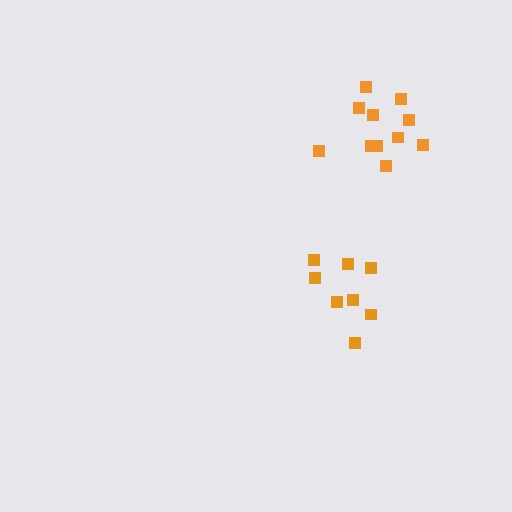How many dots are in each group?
Group 1: 11 dots, Group 2: 8 dots (19 total).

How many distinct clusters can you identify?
There are 2 distinct clusters.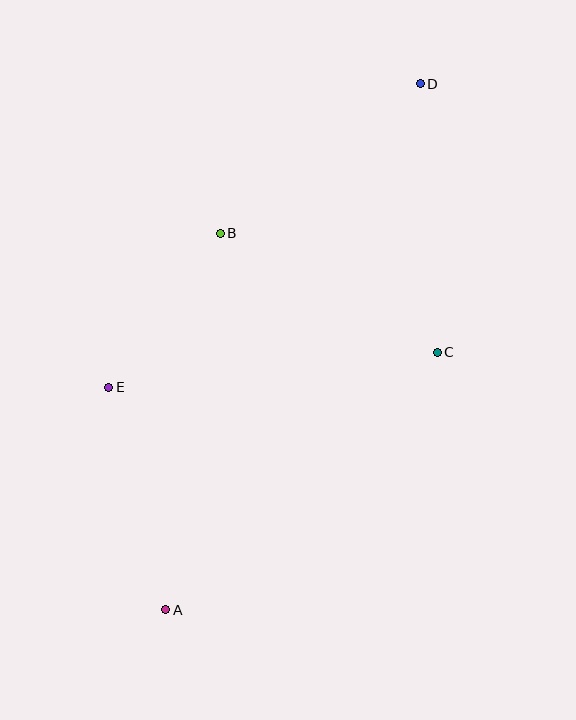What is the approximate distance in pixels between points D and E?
The distance between D and E is approximately 435 pixels.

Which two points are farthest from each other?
Points A and D are farthest from each other.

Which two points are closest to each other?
Points B and E are closest to each other.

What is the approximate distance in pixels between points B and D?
The distance between B and D is approximately 250 pixels.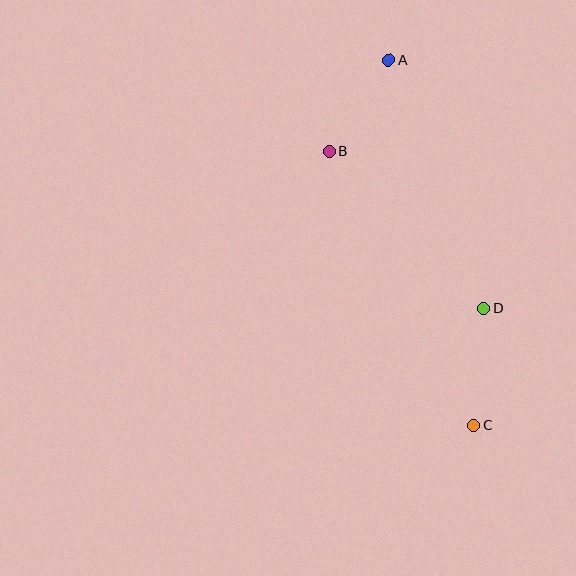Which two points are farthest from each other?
Points A and C are farthest from each other.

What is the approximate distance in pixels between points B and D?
The distance between B and D is approximately 220 pixels.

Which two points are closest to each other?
Points A and B are closest to each other.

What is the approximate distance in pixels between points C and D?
The distance between C and D is approximately 118 pixels.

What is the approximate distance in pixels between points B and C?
The distance between B and C is approximately 310 pixels.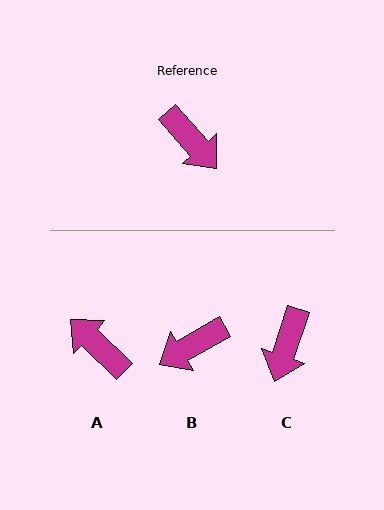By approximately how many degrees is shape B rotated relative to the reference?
Approximately 101 degrees clockwise.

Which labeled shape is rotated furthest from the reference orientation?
A, about 175 degrees away.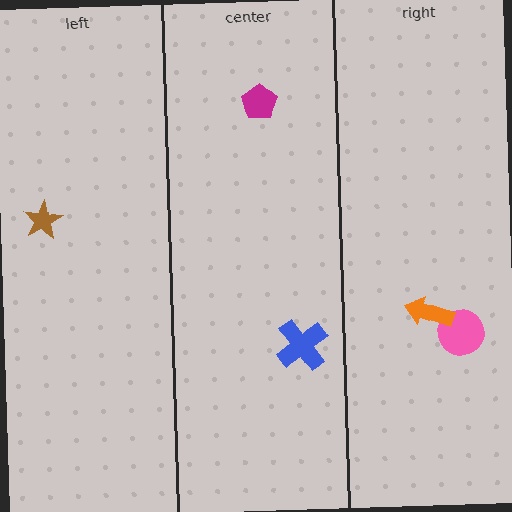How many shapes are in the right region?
2.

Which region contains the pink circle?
The right region.